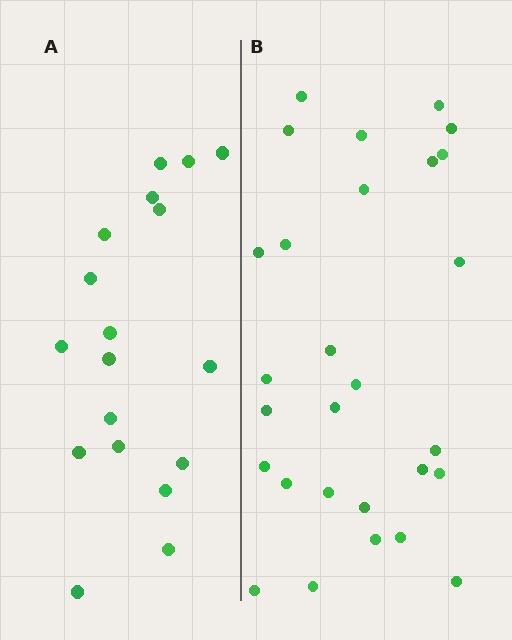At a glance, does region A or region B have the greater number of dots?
Region B (the right region) has more dots.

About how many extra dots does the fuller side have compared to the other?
Region B has roughly 10 or so more dots than region A.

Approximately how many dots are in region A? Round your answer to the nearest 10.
About 20 dots. (The exact count is 18, which rounds to 20.)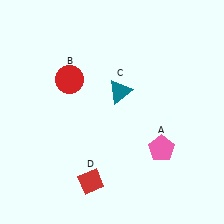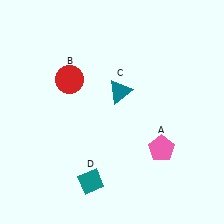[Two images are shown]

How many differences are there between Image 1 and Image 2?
There is 1 difference between the two images.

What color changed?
The diamond (D) changed from red in Image 1 to teal in Image 2.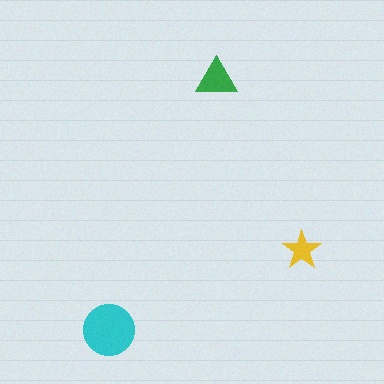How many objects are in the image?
There are 3 objects in the image.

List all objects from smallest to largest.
The yellow star, the green triangle, the cyan circle.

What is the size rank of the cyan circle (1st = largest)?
1st.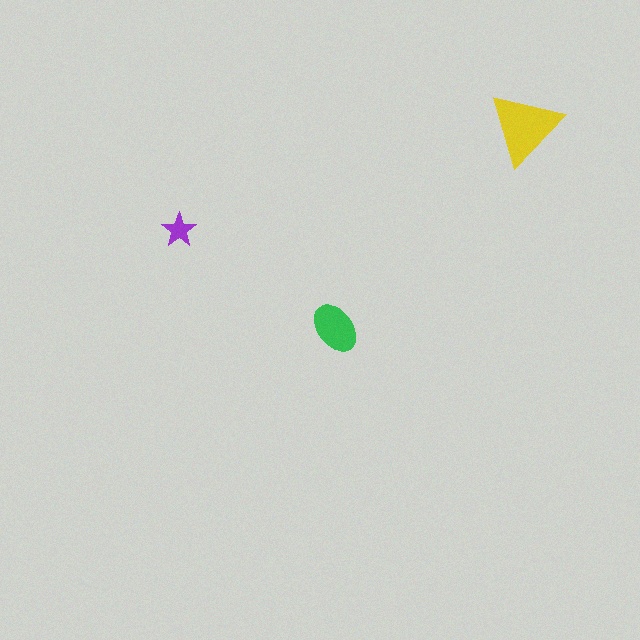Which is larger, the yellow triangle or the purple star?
The yellow triangle.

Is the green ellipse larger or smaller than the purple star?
Larger.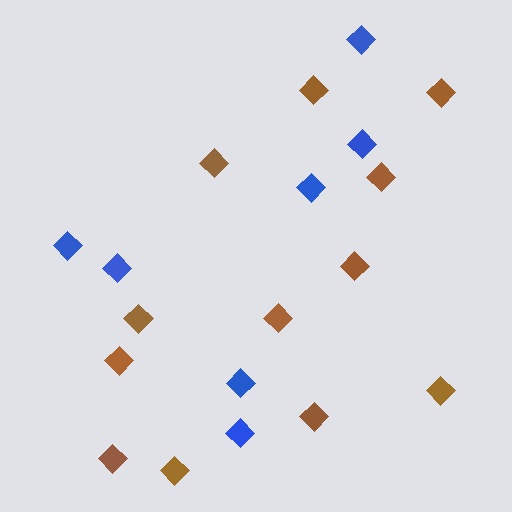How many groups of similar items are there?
There are 2 groups: one group of blue diamonds (7) and one group of brown diamonds (12).